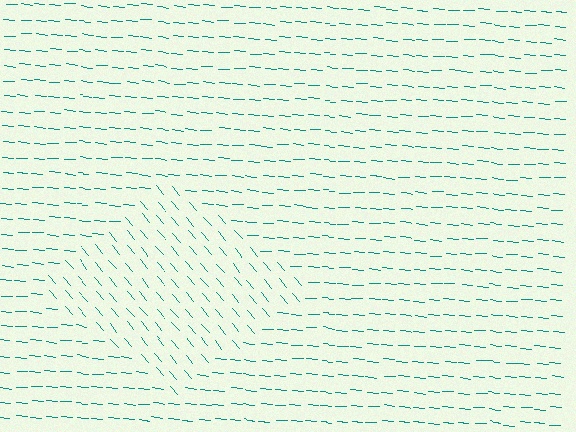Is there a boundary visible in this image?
Yes, there is a texture boundary formed by a change in line orientation.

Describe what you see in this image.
The image is filled with small teal line segments. A diamond region in the image has lines oriented differently from the surrounding lines, creating a visible texture boundary.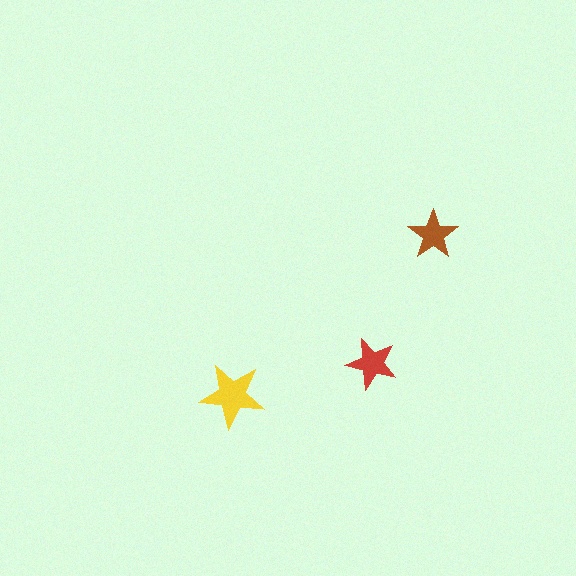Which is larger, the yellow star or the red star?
The yellow one.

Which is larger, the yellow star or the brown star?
The yellow one.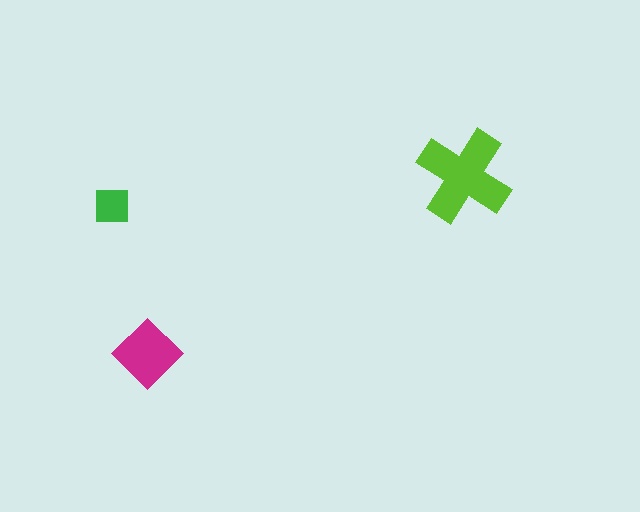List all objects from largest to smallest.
The lime cross, the magenta diamond, the green square.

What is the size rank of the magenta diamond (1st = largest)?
2nd.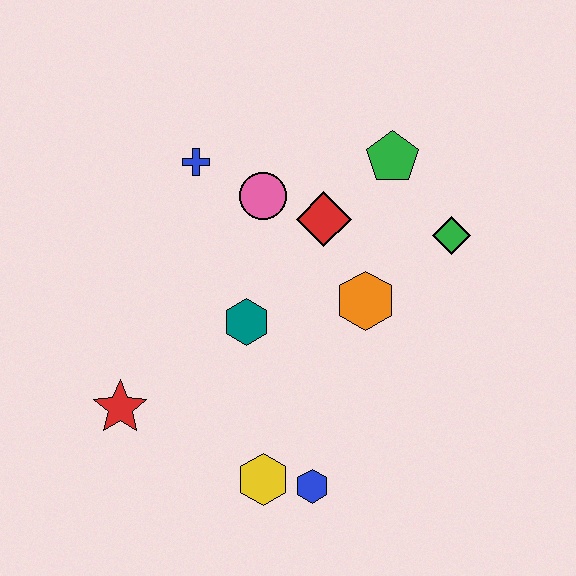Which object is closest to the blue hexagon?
The yellow hexagon is closest to the blue hexagon.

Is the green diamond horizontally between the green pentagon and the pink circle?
No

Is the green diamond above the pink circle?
No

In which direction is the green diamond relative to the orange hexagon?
The green diamond is to the right of the orange hexagon.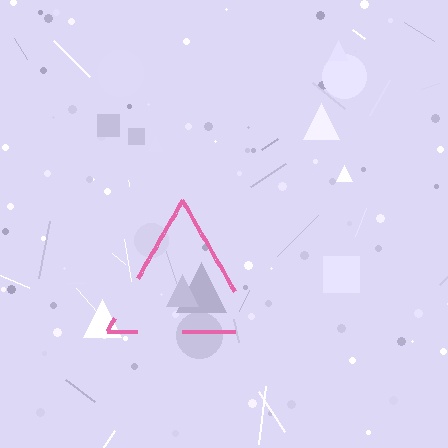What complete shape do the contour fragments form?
The contour fragments form a triangle.